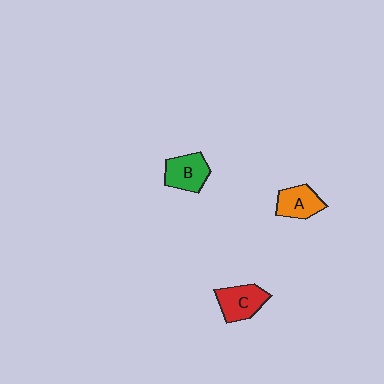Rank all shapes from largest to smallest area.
From largest to smallest: C (red), B (green), A (orange).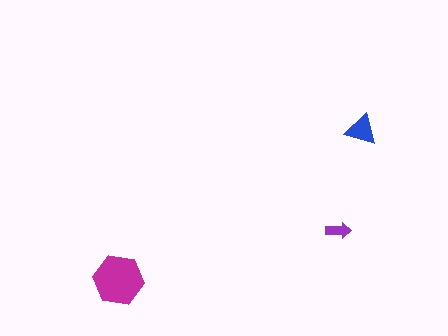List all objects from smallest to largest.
The purple arrow, the blue triangle, the magenta hexagon.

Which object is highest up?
The blue triangle is topmost.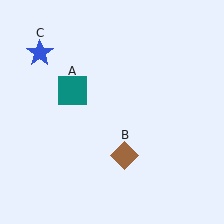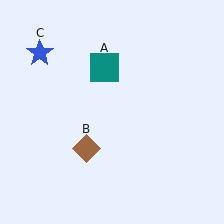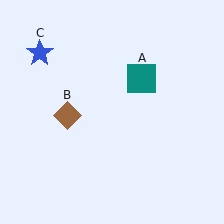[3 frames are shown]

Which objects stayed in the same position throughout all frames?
Blue star (object C) remained stationary.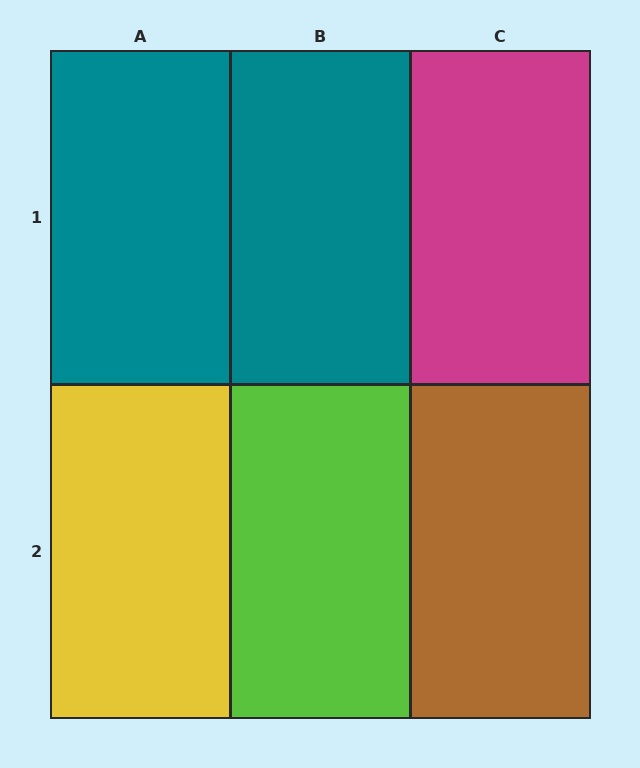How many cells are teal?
2 cells are teal.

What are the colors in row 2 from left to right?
Yellow, lime, brown.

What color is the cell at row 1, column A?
Teal.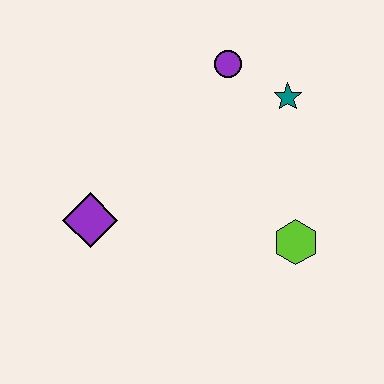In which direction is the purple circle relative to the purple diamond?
The purple circle is above the purple diamond.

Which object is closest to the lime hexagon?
The teal star is closest to the lime hexagon.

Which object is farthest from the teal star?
The purple diamond is farthest from the teal star.